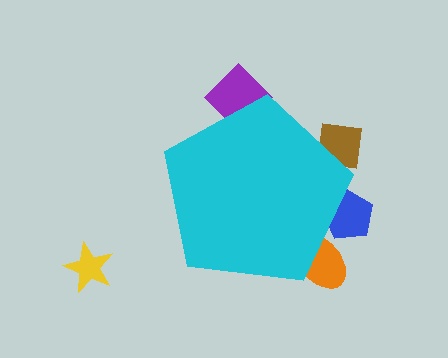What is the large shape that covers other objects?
A cyan pentagon.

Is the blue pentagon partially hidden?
Yes, the blue pentagon is partially hidden behind the cyan pentagon.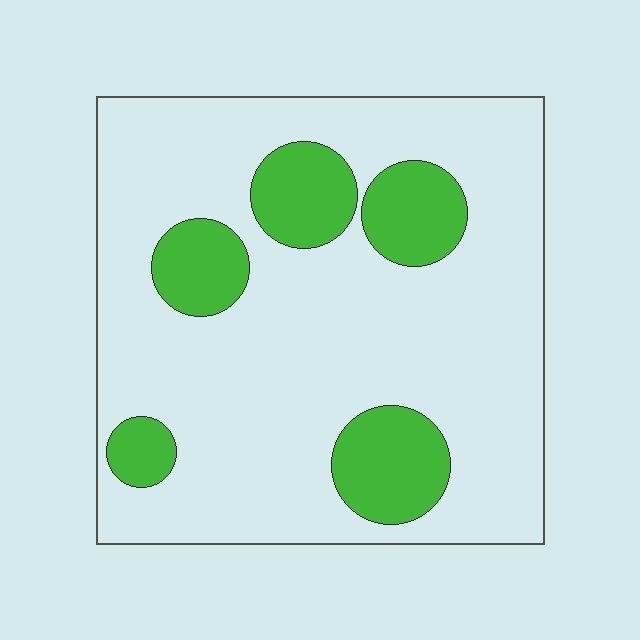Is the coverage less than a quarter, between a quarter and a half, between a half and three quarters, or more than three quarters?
Less than a quarter.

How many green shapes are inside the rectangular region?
5.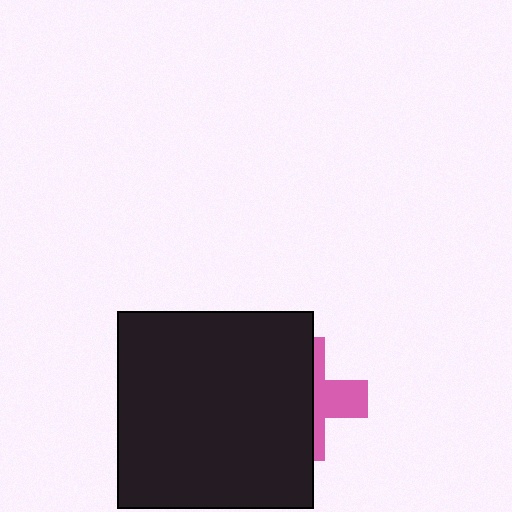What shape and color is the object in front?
The object in front is a black rectangle.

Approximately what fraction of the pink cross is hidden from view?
Roughly 61% of the pink cross is hidden behind the black rectangle.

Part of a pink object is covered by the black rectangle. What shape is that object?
It is a cross.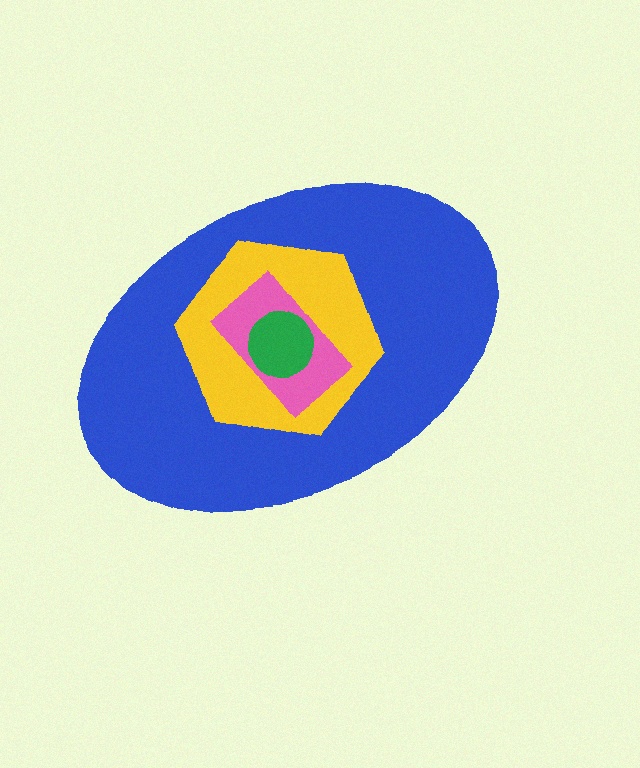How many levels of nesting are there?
4.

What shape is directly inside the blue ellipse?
The yellow hexagon.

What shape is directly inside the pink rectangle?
The green circle.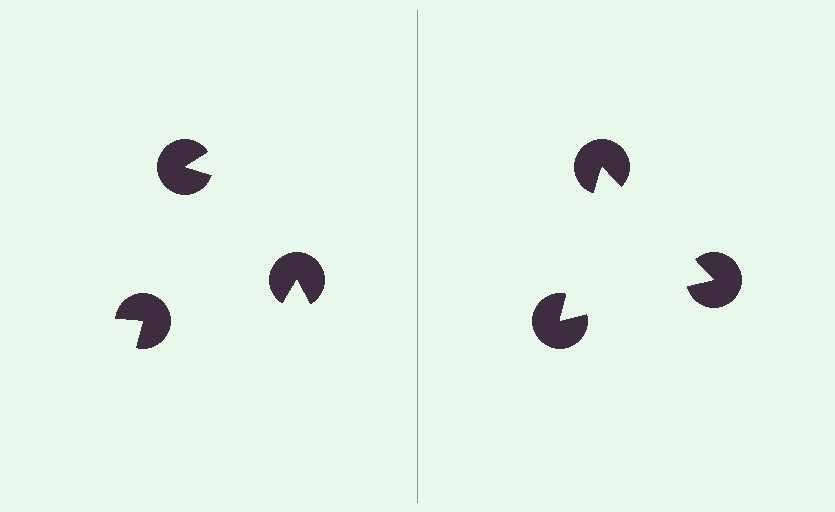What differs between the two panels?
The pac-man discs are positioned identically on both sides; only the wedge orientations differ. On the right they align to a triangle; on the left they are misaligned.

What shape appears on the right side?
An illusory triangle.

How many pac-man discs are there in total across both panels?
6 — 3 on each side.